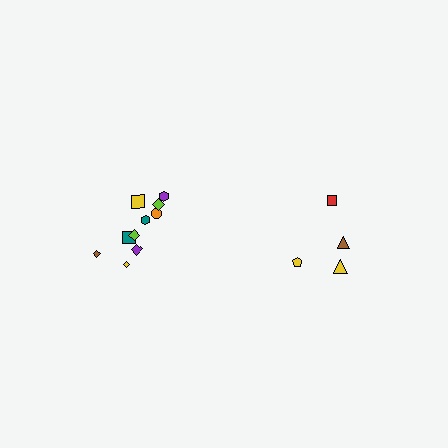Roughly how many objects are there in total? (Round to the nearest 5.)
Roughly 15 objects in total.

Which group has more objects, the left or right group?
The left group.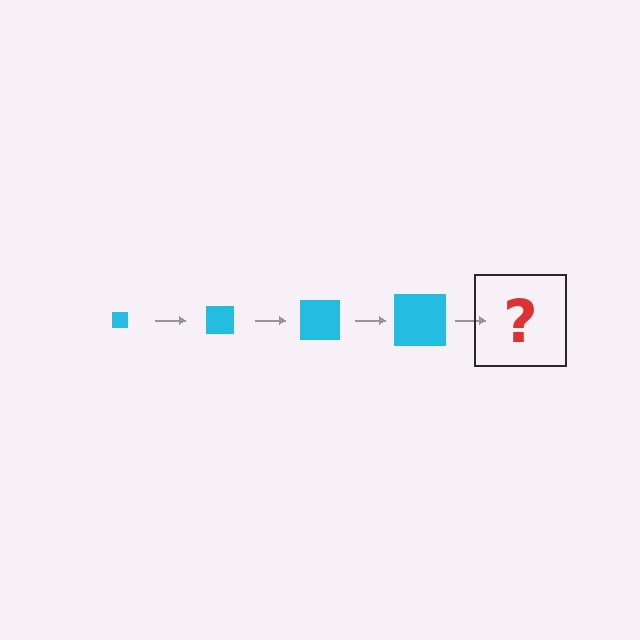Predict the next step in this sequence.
The next step is a cyan square, larger than the previous one.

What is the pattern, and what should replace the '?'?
The pattern is that the square gets progressively larger each step. The '?' should be a cyan square, larger than the previous one.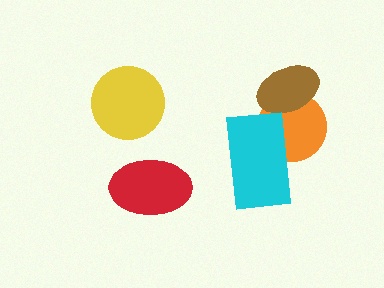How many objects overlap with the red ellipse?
0 objects overlap with the red ellipse.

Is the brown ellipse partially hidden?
No, no other shape covers it.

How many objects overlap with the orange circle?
2 objects overlap with the orange circle.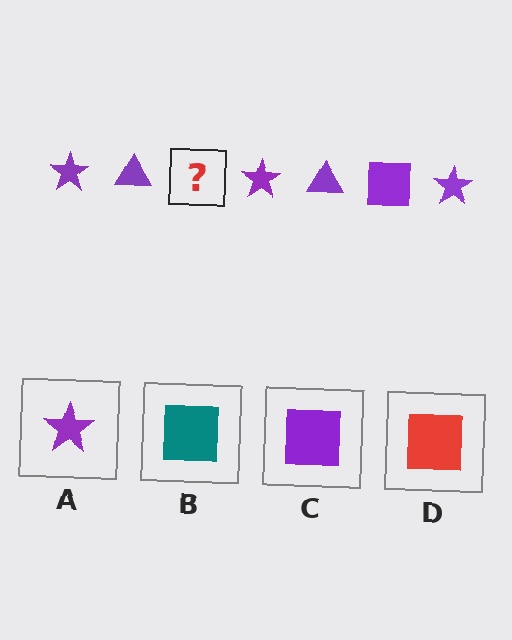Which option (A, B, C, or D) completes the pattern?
C.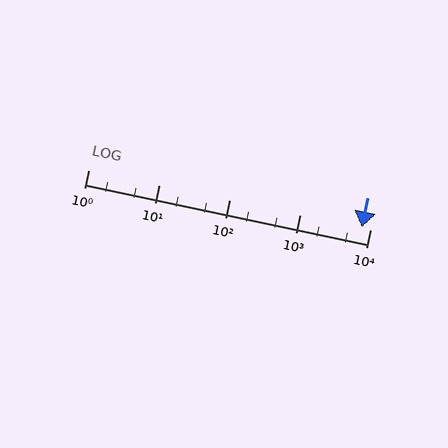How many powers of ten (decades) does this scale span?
The scale spans 4 decades, from 1 to 10000.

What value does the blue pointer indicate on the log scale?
The pointer indicates approximately 7700.